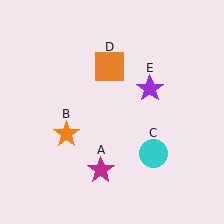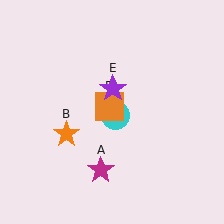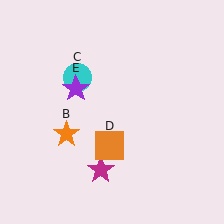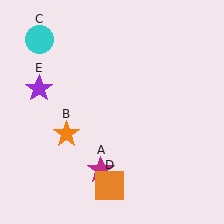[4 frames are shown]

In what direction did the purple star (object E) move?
The purple star (object E) moved left.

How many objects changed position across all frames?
3 objects changed position: cyan circle (object C), orange square (object D), purple star (object E).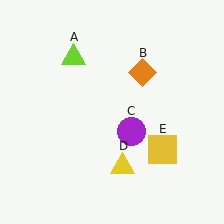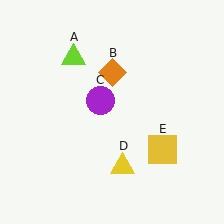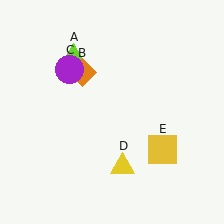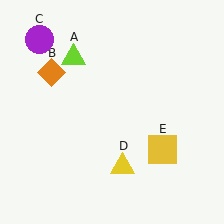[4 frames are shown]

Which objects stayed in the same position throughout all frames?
Lime triangle (object A) and yellow triangle (object D) and yellow square (object E) remained stationary.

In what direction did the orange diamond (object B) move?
The orange diamond (object B) moved left.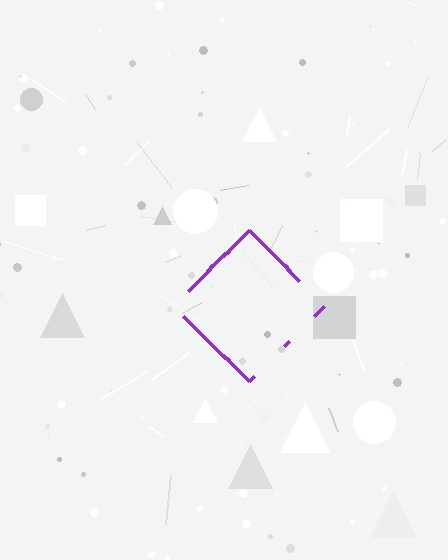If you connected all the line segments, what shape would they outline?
They would outline a diamond.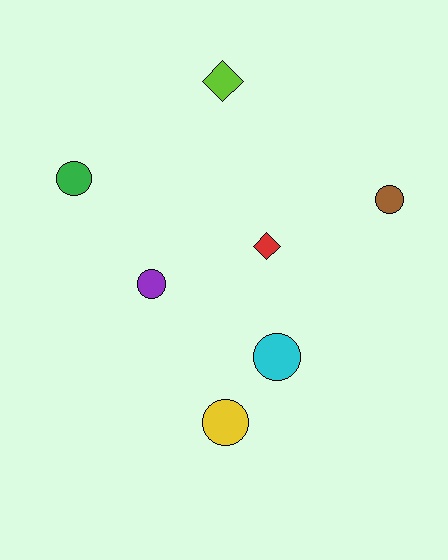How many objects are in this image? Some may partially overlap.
There are 7 objects.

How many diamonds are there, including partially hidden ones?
There are 2 diamonds.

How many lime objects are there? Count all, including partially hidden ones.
There is 1 lime object.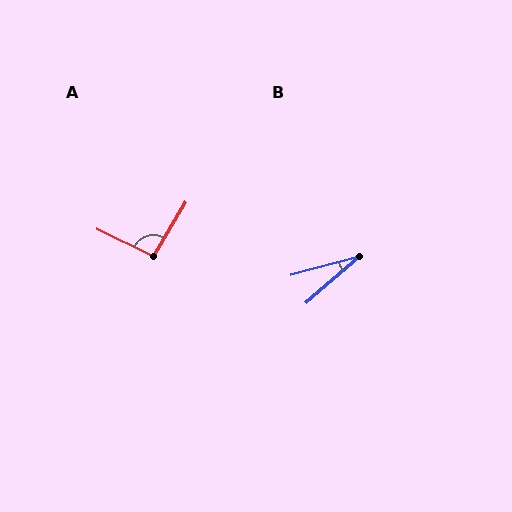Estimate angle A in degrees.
Approximately 94 degrees.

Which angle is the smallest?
B, at approximately 26 degrees.